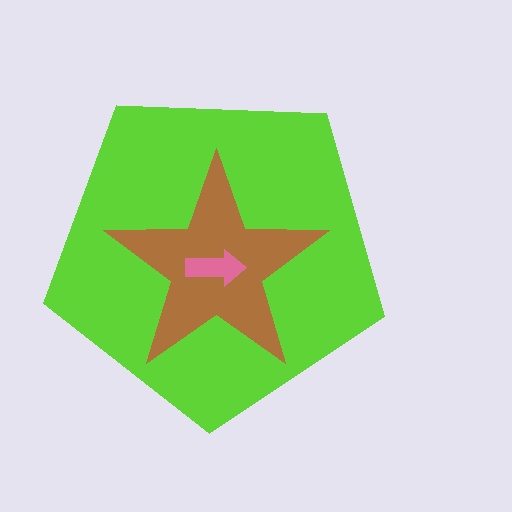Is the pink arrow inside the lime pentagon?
Yes.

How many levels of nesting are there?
3.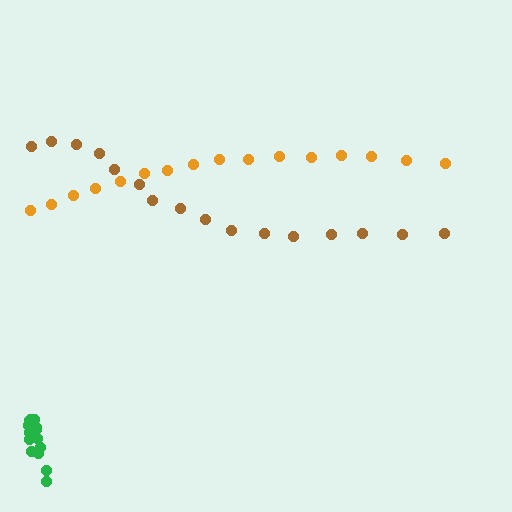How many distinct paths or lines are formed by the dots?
There are 3 distinct paths.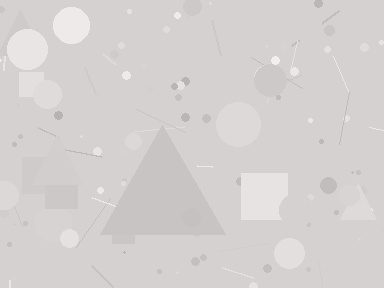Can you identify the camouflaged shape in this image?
The camouflaged shape is a triangle.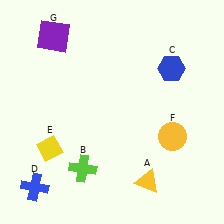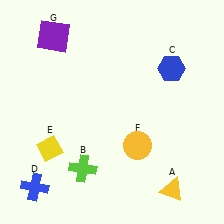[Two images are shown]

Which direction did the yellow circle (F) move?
The yellow circle (F) moved left.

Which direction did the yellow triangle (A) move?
The yellow triangle (A) moved right.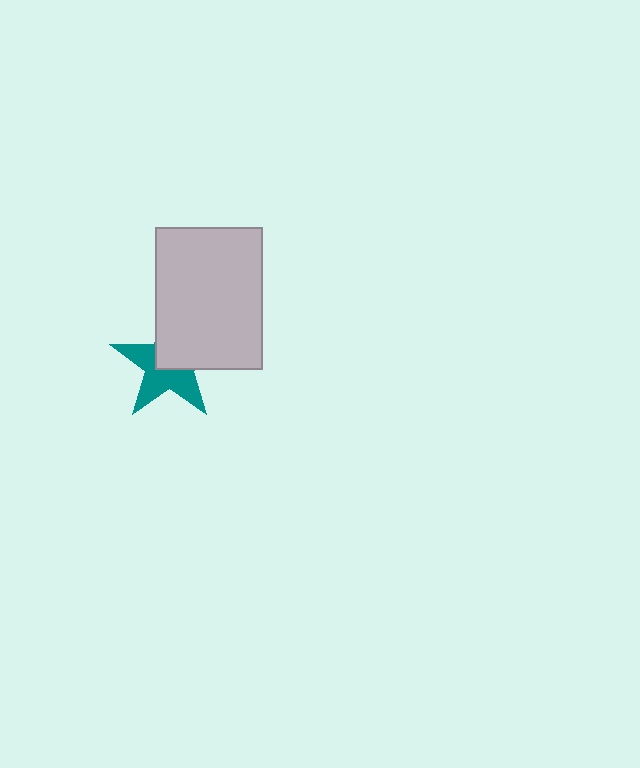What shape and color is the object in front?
The object in front is a light gray rectangle.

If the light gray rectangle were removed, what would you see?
You would see the complete teal star.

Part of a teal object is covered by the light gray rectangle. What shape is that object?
It is a star.